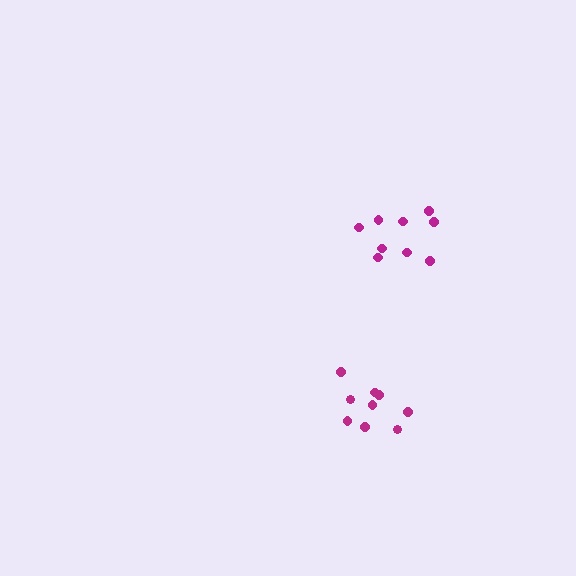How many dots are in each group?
Group 1: 9 dots, Group 2: 9 dots (18 total).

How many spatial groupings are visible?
There are 2 spatial groupings.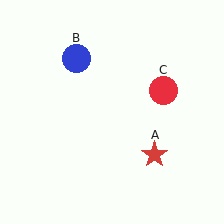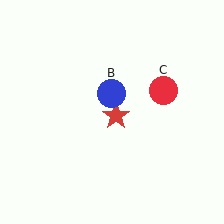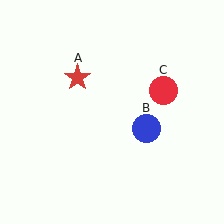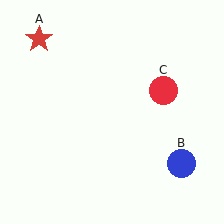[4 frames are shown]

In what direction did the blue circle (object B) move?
The blue circle (object B) moved down and to the right.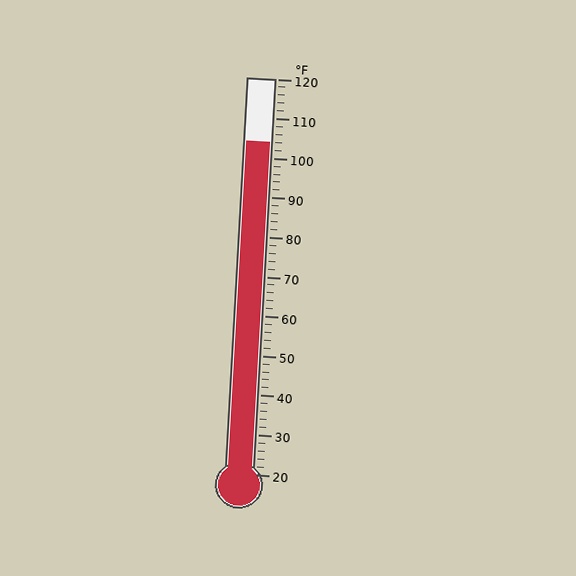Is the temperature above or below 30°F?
The temperature is above 30°F.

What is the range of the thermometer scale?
The thermometer scale ranges from 20°F to 120°F.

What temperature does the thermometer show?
The thermometer shows approximately 104°F.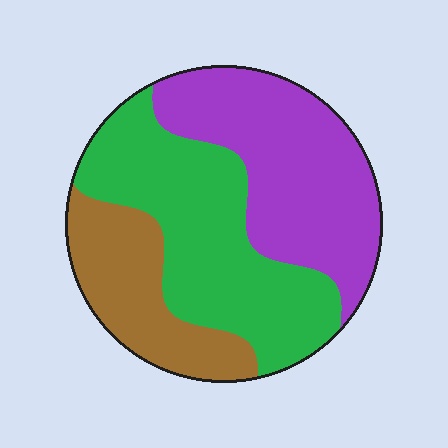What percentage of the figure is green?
Green takes up about two fifths (2/5) of the figure.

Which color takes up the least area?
Brown, at roughly 20%.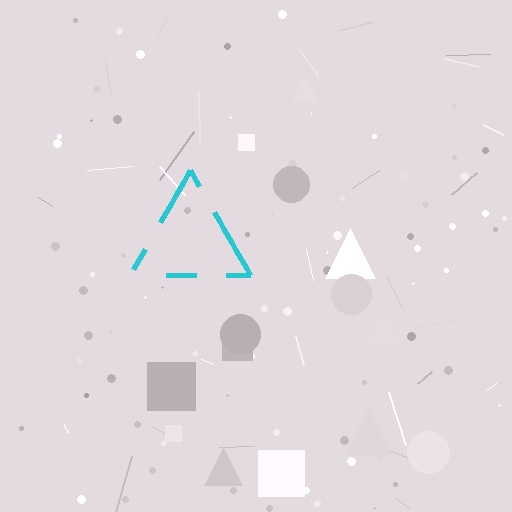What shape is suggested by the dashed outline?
The dashed outline suggests a triangle.